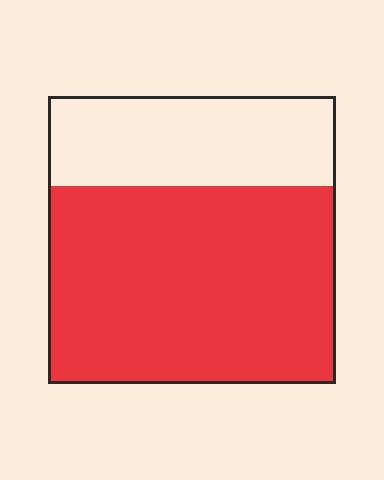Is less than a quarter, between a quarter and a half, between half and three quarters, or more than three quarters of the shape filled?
Between half and three quarters.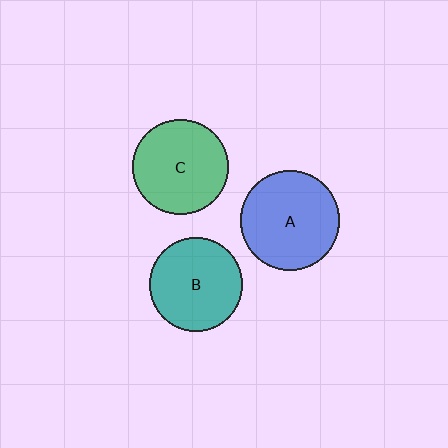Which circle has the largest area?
Circle A (blue).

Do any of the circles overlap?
No, none of the circles overlap.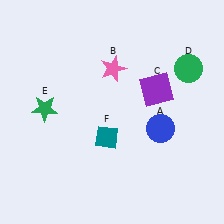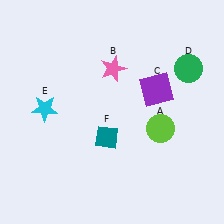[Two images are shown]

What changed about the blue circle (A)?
In Image 1, A is blue. In Image 2, it changed to lime.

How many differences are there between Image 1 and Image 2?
There are 2 differences between the two images.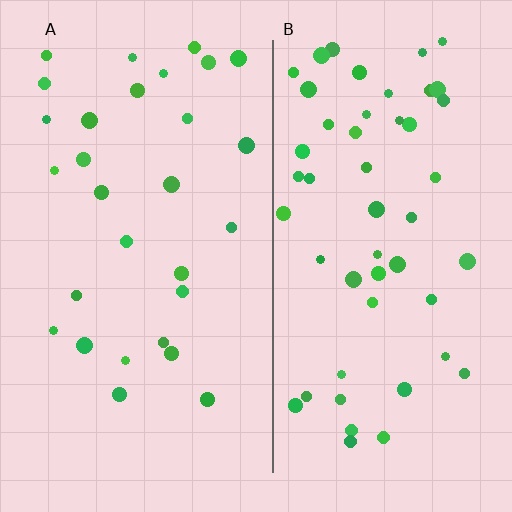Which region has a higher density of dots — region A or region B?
B (the right).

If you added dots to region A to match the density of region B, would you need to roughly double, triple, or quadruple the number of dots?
Approximately double.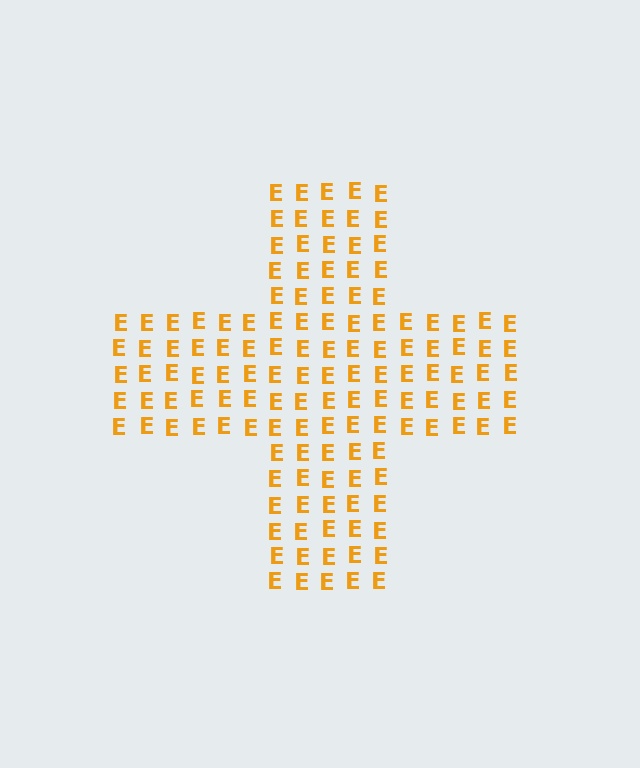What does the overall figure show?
The overall figure shows a cross.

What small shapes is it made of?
It is made of small letter E's.